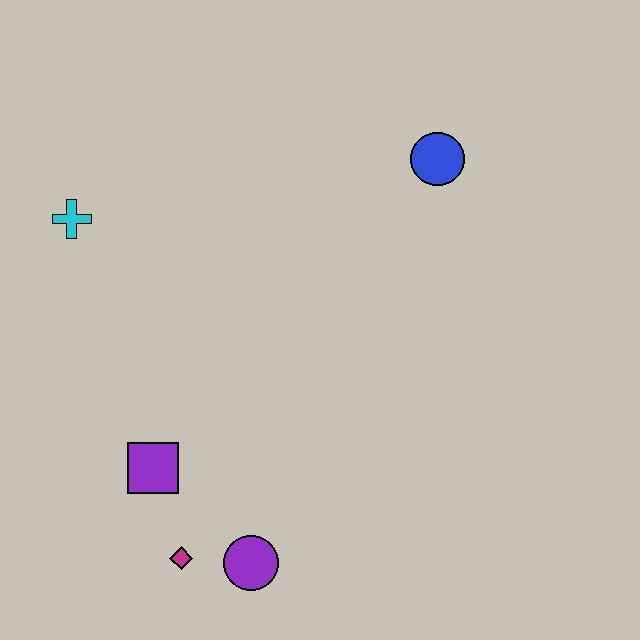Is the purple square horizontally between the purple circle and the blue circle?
No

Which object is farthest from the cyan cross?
The purple circle is farthest from the cyan cross.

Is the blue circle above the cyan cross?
Yes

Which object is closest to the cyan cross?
The purple square is closest to the cyan cross.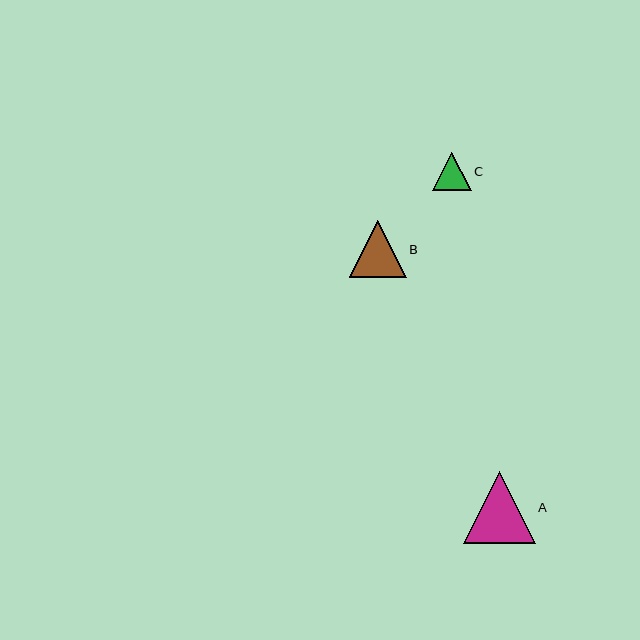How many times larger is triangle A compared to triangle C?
Triangle A is approximately 1.9 times the size of triangle C.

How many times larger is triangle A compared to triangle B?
Triangle A is approximately 1.3 times the size of triangle B.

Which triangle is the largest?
Triangle A is the largest with a size of approximately 72 pixels.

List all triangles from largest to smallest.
From largest to smallest: A, B, C.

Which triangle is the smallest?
Triangle C is the smallest with a size of approximately 38 pixels.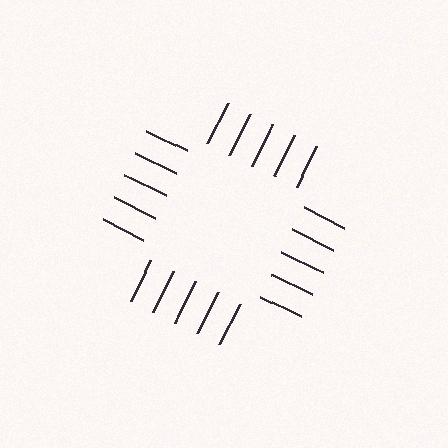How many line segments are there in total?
20 — 5 along each of the 4 edges.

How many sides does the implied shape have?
4 sides — the line-ends trace a square.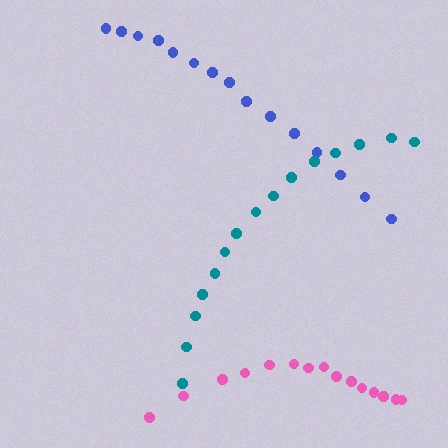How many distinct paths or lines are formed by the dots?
There are 3 distinct paths.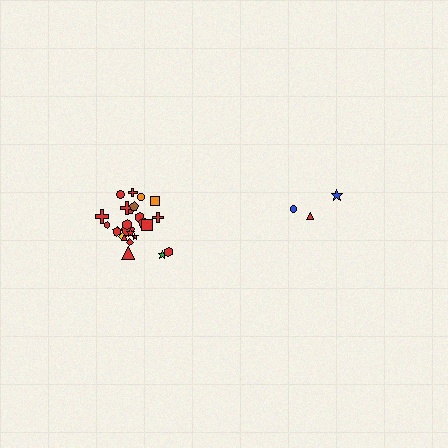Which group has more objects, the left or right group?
The left group.